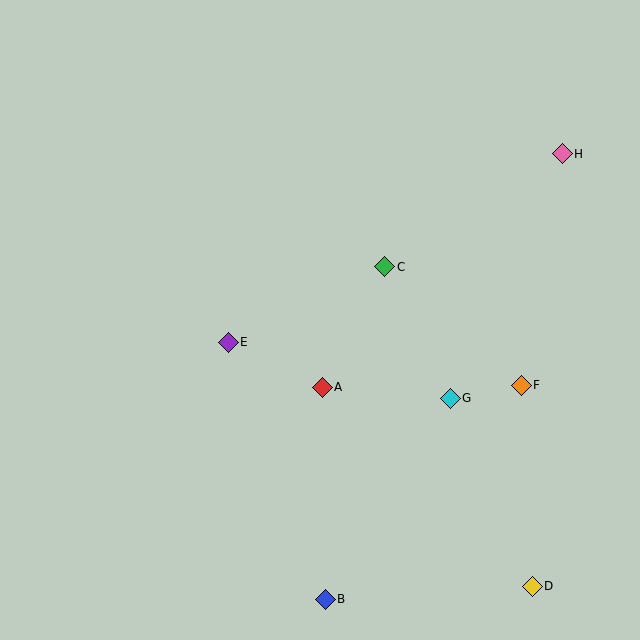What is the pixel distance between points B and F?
The distance between B and F is 290 pixels.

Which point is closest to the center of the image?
Point A at (322, 387) is closest to the center.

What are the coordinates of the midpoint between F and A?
The midpoint between F and A is at (422, 386).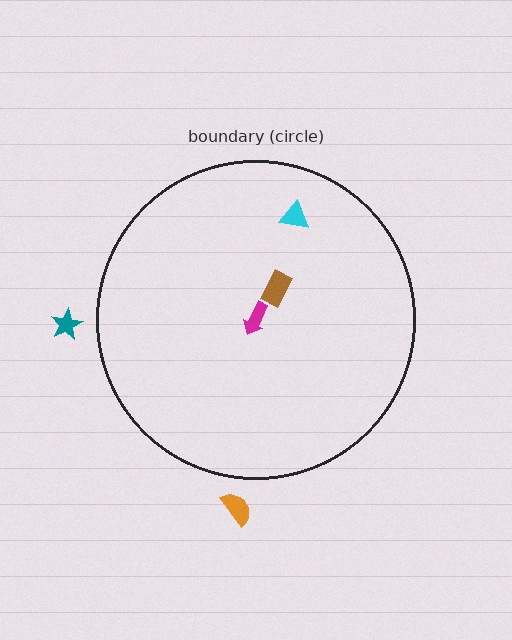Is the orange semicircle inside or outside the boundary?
Outside.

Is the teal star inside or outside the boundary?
Outside.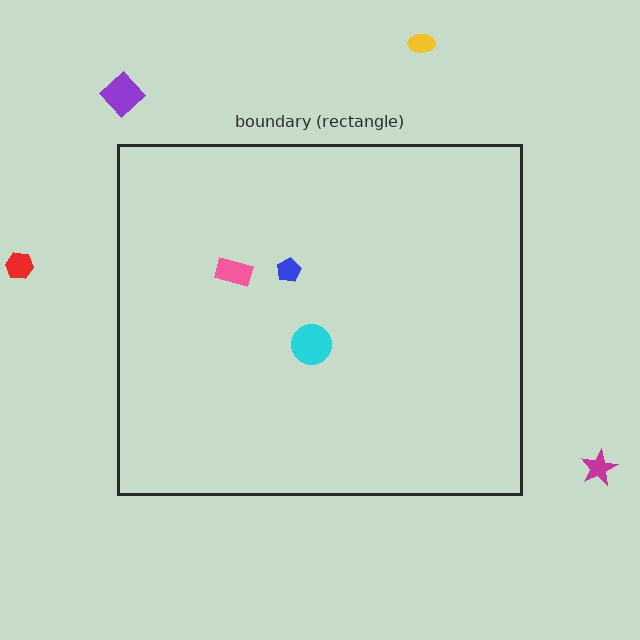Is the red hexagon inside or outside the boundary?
Outside.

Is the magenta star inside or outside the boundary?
Outside.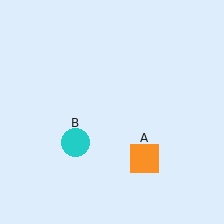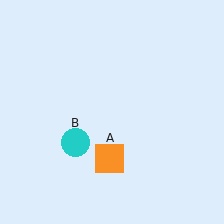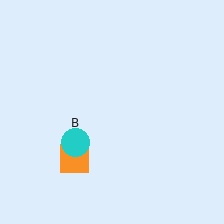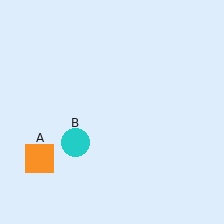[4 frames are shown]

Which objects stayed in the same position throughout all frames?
Cyan circle (object B) remained stationary.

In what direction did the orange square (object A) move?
The orange square (object A) moved left.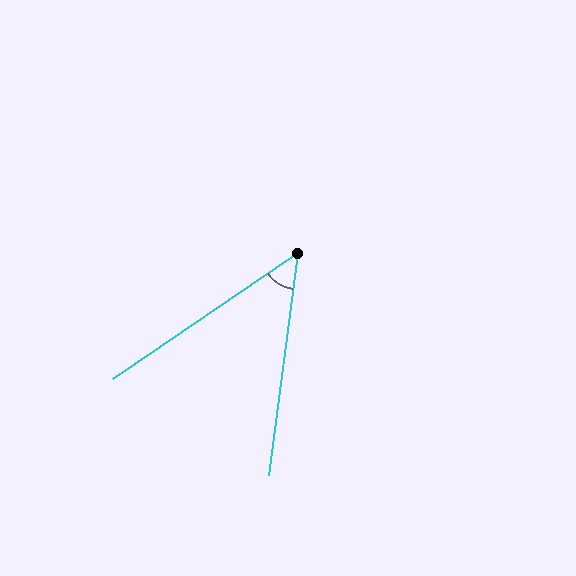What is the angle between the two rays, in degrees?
Approximately 48 degrees.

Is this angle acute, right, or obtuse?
It is acute.